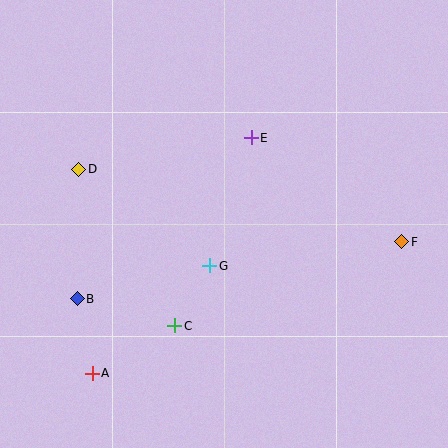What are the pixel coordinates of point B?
Point B is at (77, 299).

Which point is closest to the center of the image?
Point G at (210, 266) is closest to the center.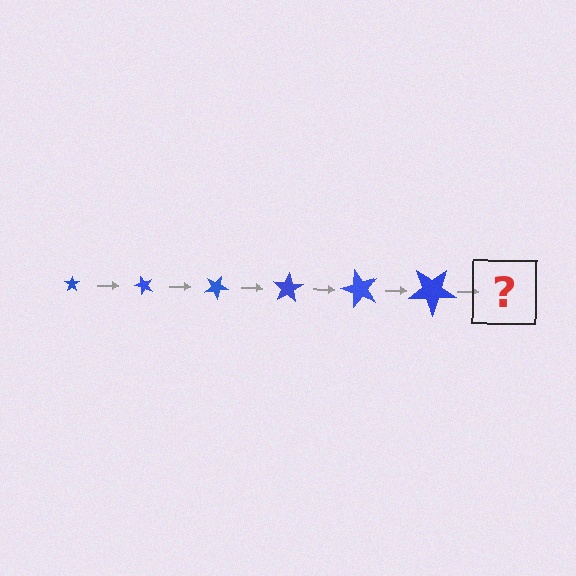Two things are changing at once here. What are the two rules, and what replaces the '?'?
The two rules are that the star grows larger each step and it rotates 50 degrees each step. The '?' should be a star, larger than the previous one and rotated 300 degrees from the start.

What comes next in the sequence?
The next element should be a star, larger than the previous one and rotated 300 degrees from the start.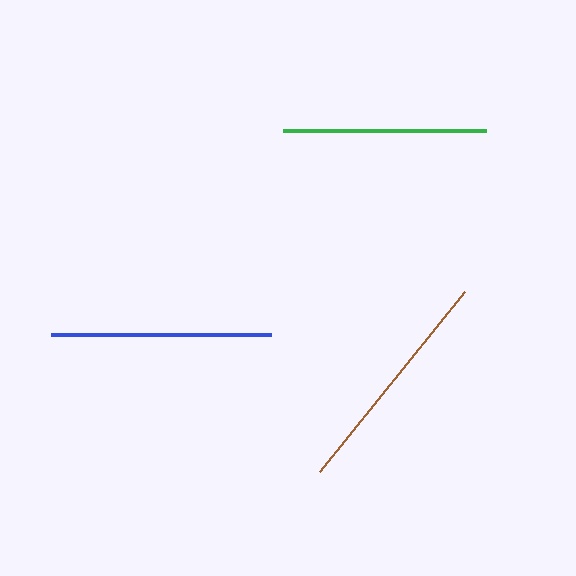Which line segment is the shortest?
The green line is the shortest at approximately 204 pixels.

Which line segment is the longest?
The brown line is the longest at approximately 231 pixels.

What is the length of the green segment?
The green segment is approximately 204 pixels long.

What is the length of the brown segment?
The brown segment is approximately 231 pixels long.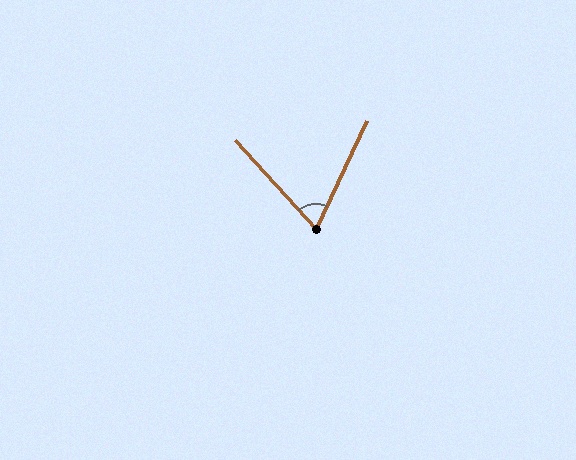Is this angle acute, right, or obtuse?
It is acute.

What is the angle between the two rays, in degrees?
Approximately 68 degrees.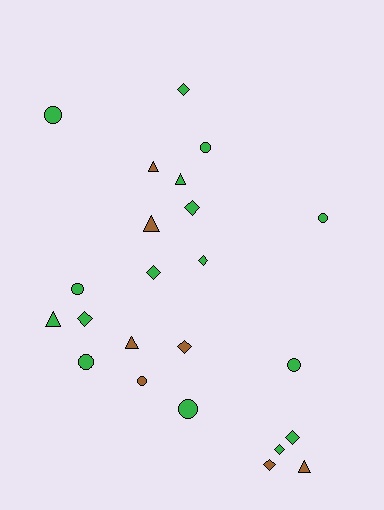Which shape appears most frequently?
Diamond, with 9 objects.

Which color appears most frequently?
Green, with 16 objects.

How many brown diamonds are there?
There are 2 brown diamonds.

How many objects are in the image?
There are 23 objects.